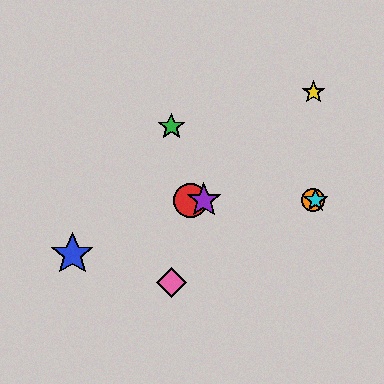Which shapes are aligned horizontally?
The red circle, the purple star, the orange circle, the cyan star are aligned horizontally.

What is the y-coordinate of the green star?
The green star is at y≈127.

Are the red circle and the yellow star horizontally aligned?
No, the red circle is at y≈200 and the yellow star is at y≈92.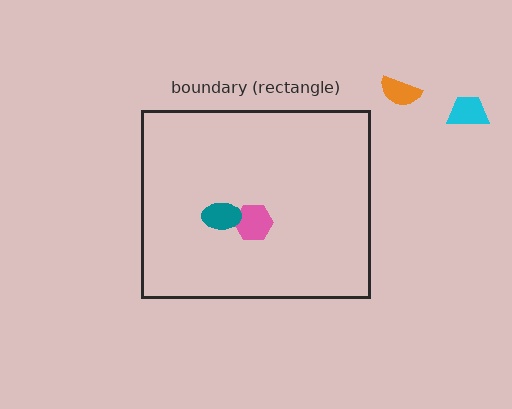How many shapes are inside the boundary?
2 inside, 2 outside.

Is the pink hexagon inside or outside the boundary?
Inside.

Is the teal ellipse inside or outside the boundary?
Inside.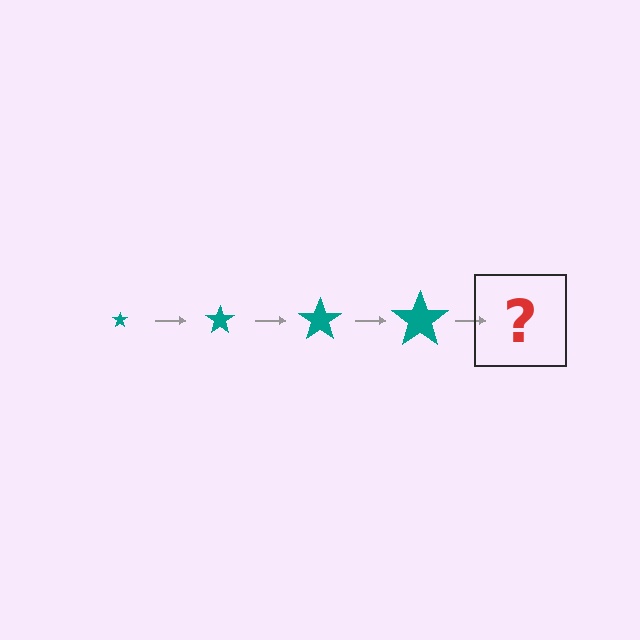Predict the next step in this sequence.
The next step is a teal star, larger than the previous one.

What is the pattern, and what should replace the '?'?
The pattern is that the star gets progressively larger each step. The '?' should be a teal star, larger than the previous one.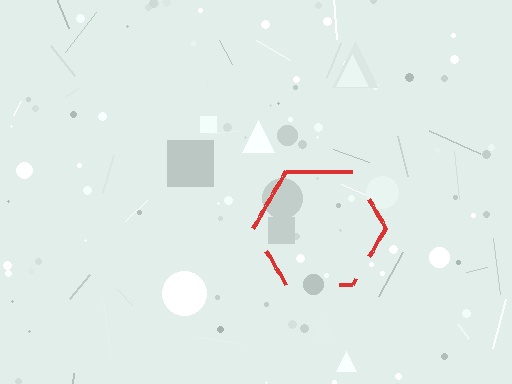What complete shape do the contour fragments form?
The contour fragments form a hexagon.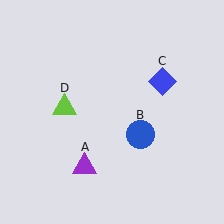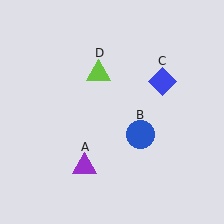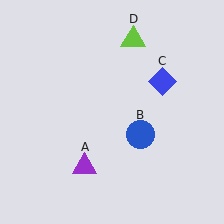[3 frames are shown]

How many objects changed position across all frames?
1 object changed position: lime triangle (object D).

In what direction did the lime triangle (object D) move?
The lime triangle (object D) moved up and to the right.